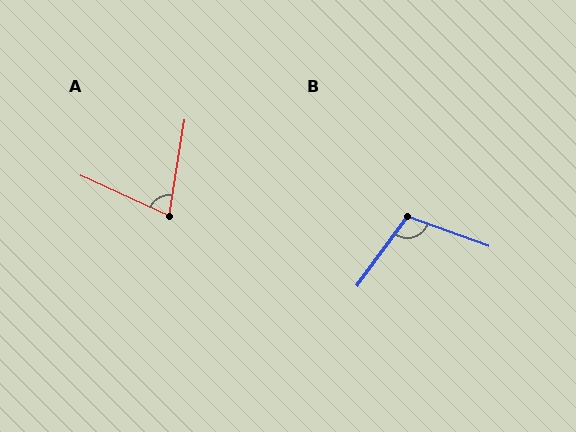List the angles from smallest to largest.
A (74°), B (106°).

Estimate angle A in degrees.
Approximately 74 degrees.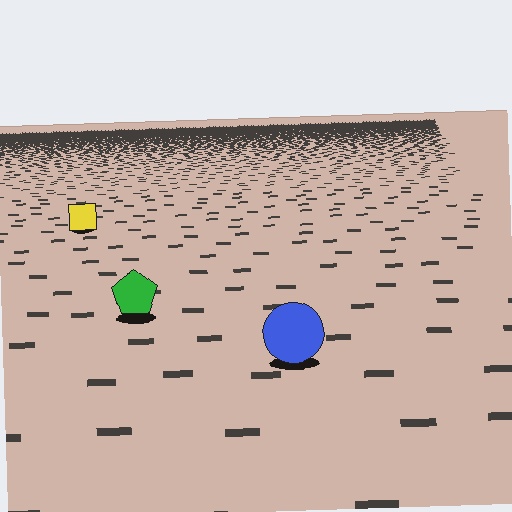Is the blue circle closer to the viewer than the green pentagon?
Yes. The blue circle is closer — you can tell from the texture gradient: the ground texture is coarser near it.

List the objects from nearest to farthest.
From nearest to farthest: the blue circle, the green pentagon, the yellow square.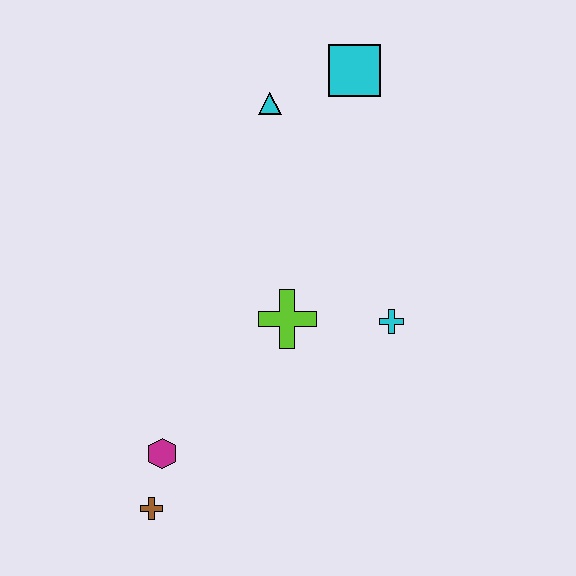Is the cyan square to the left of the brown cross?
No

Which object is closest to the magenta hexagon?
The brown cross is closest to the magenta hexagon.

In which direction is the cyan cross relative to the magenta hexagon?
The cyan cross is to the right of the magenta hexagon.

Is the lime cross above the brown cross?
Yes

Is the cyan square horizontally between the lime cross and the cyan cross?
Yes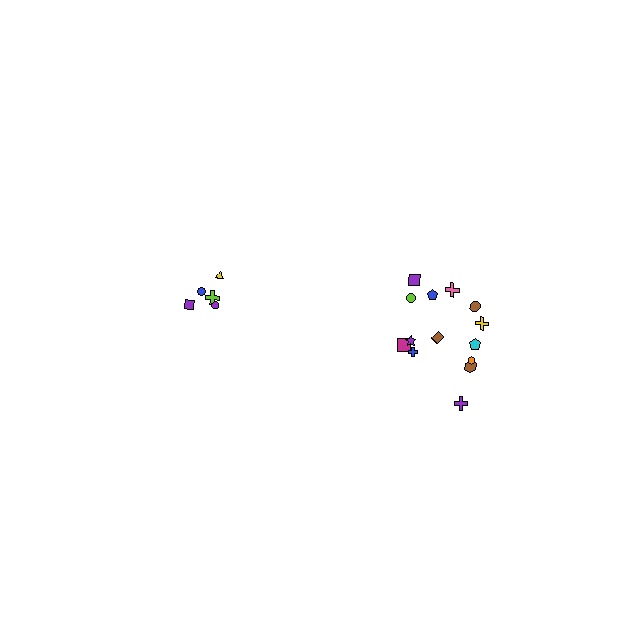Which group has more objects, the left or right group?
The right group.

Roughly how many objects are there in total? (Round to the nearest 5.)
Roughly 20 objects in total.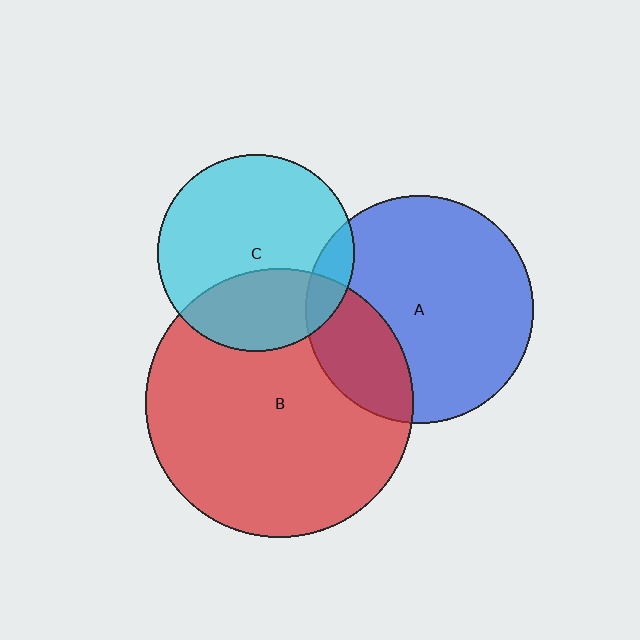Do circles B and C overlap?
Yes.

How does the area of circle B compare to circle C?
Approximately 1.9 times.